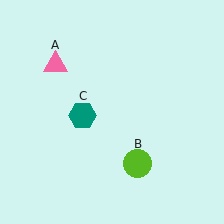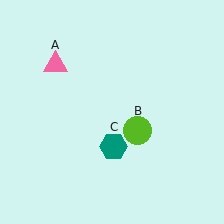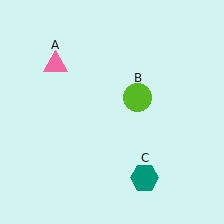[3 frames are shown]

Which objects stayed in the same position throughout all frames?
Pink triangle (object A) remained stationary.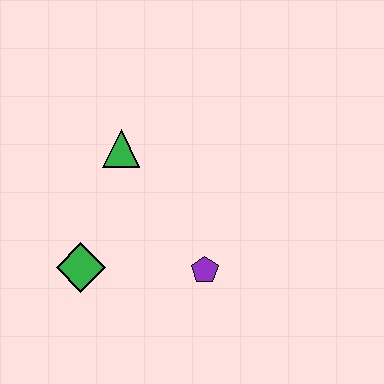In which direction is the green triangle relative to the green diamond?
The green triangle is above the green diamond.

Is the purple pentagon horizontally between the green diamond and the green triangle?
No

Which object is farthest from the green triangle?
The purple pentagon is farthest from the green triangle.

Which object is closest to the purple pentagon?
The green diamond is closest to the purple pentagon.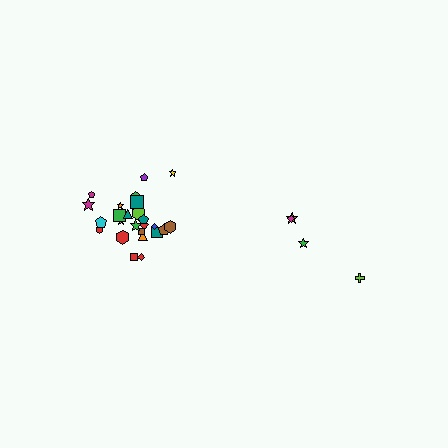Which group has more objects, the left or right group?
The left group.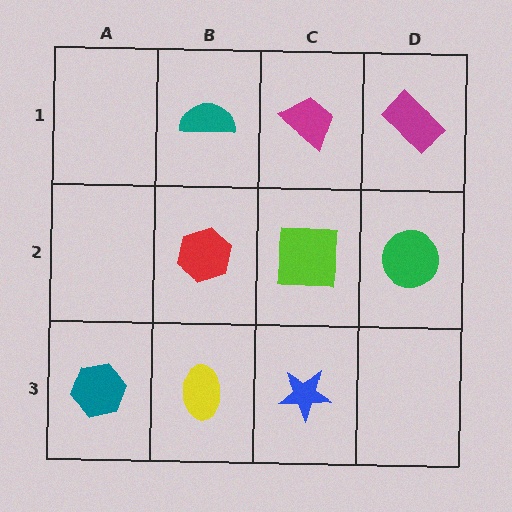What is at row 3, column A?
A teal hexagon.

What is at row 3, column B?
A yellow ellipse.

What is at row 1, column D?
A magenta rectangle.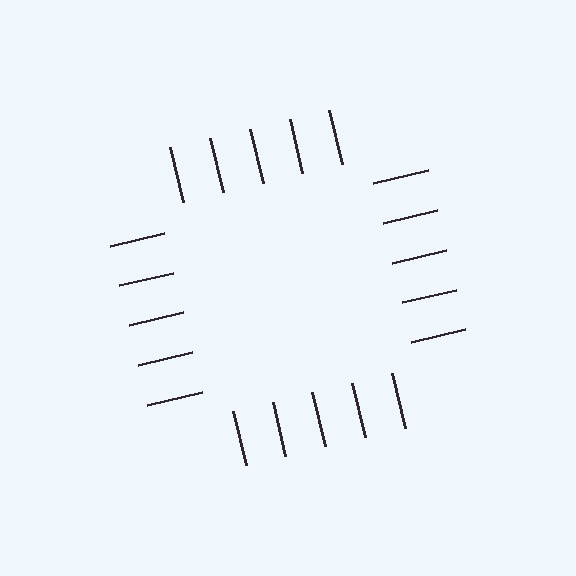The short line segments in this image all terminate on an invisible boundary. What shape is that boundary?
An illusory square — the line segments terminate on its edges but no continuous stroke is drawn.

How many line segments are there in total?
20 — 5 along each of the 4 edges.